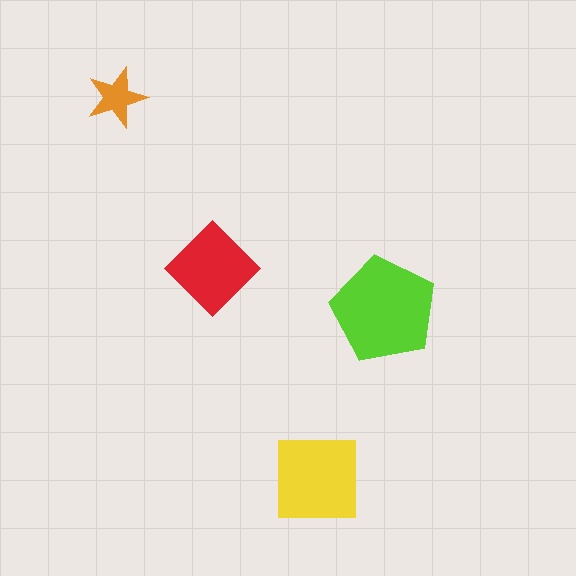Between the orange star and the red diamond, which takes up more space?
The red diamond.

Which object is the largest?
The lime pentagon.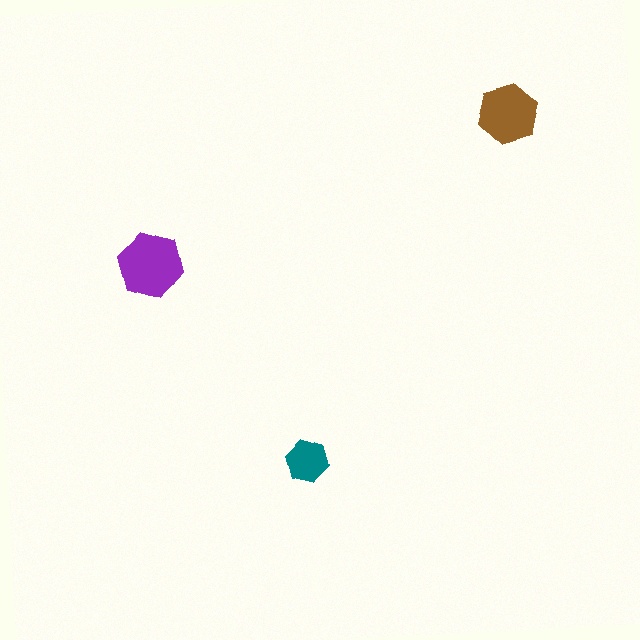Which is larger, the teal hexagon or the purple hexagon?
The purple one.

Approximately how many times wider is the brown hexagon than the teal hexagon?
About 1.5 times wider.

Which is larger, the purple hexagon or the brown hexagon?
The purple one.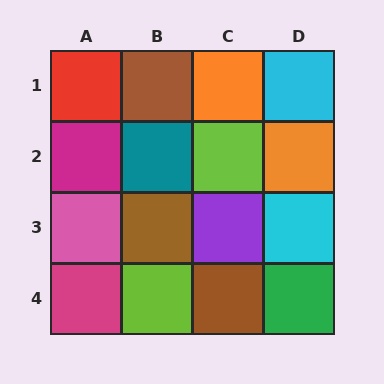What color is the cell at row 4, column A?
Magenta.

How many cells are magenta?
2 cells are magenta.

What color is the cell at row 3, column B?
Brown.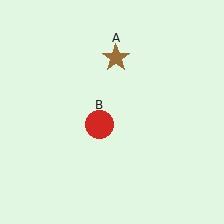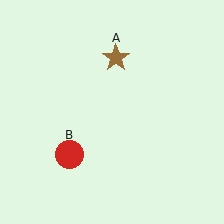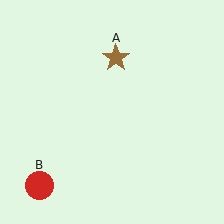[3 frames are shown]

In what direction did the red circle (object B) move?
The red circle (object B) moved down and to the left.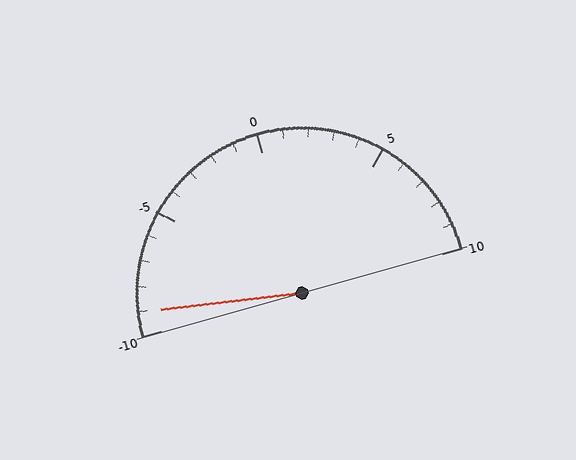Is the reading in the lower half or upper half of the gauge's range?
The reading is in the lower half of the range (-10 to 10).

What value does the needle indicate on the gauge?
The needle indicates approximately -9.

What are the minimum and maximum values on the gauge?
The gauge ranges from -10 to 10.